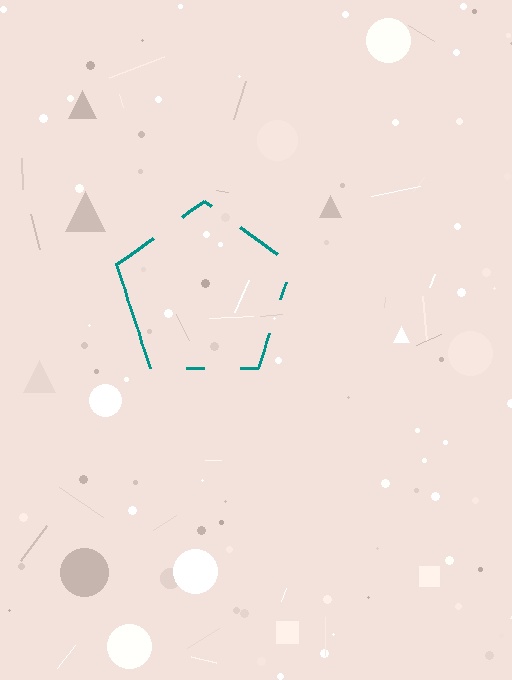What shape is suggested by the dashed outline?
The dashed outline suggests a pentagon.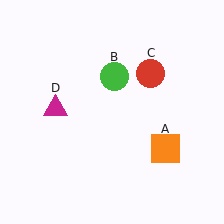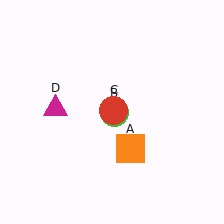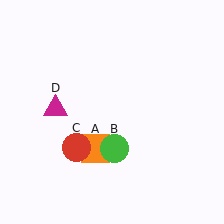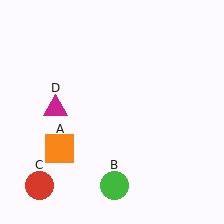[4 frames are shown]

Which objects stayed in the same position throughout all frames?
Magenta triangle (object D) remained stationary.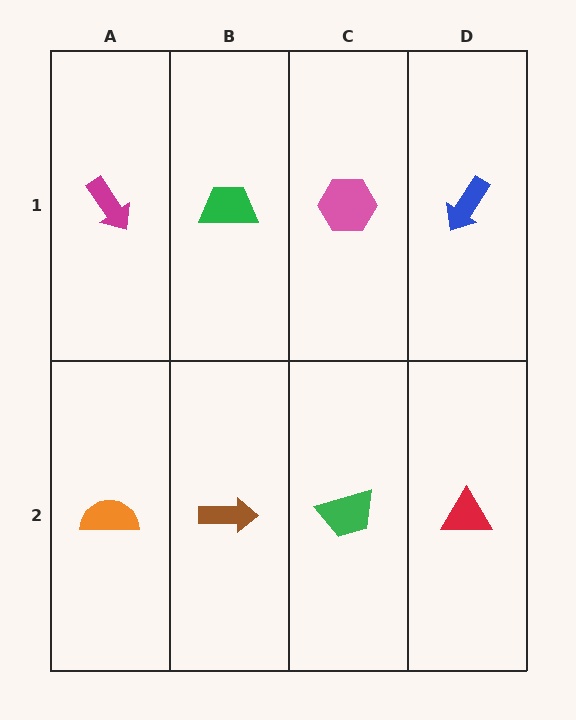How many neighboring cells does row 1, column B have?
3.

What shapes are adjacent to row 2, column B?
A green trapezoid (row 1, column B), an orange semicircle (row 2, column A), a green trapezoid (row 2, column C).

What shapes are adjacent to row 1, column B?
A brown arrow (row 2, column B), a magenta arrow (row 1, column A), a pink hexagon (row 1, column C).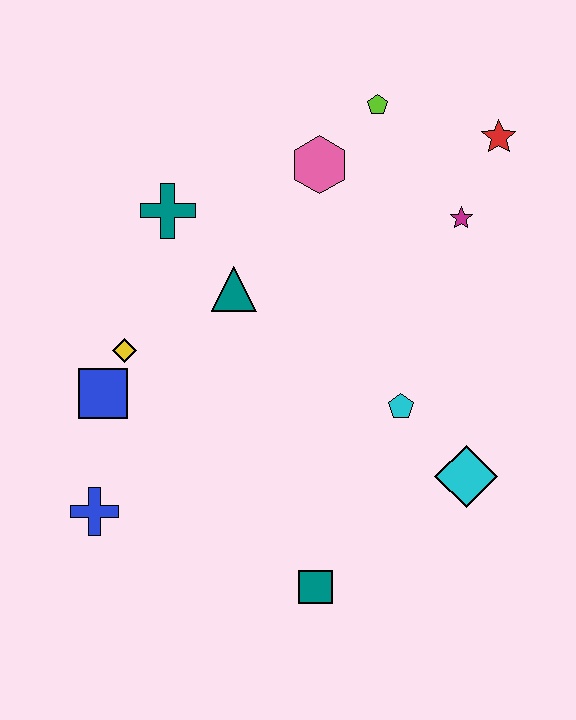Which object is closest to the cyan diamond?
The cyan pentagon is closest to the cyan diamond.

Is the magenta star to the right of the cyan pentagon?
Yes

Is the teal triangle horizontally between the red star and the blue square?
Yes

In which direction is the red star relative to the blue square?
The red star is to the right of the blue square.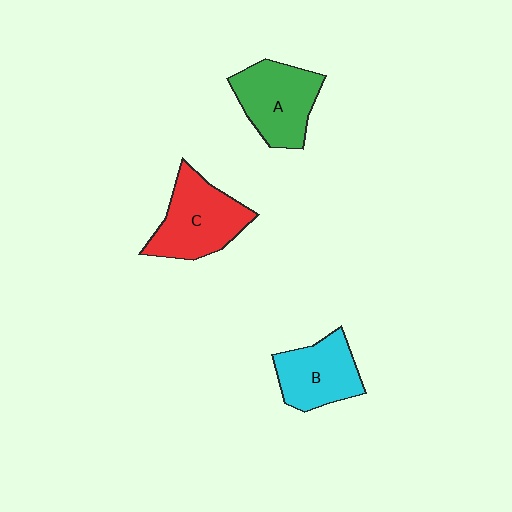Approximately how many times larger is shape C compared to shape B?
Approximately 1.2 times.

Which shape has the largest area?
Shape C (red).